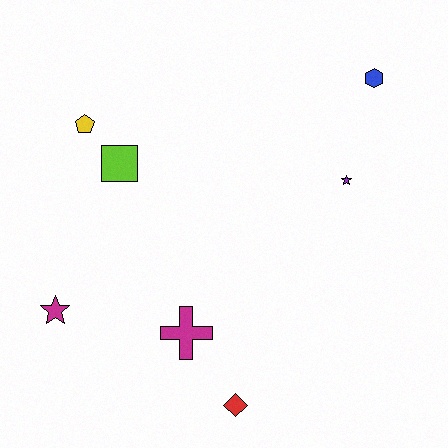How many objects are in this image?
There are 7 objects.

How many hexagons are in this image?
There is 1 hexagon.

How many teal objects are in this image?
There are no teal objects.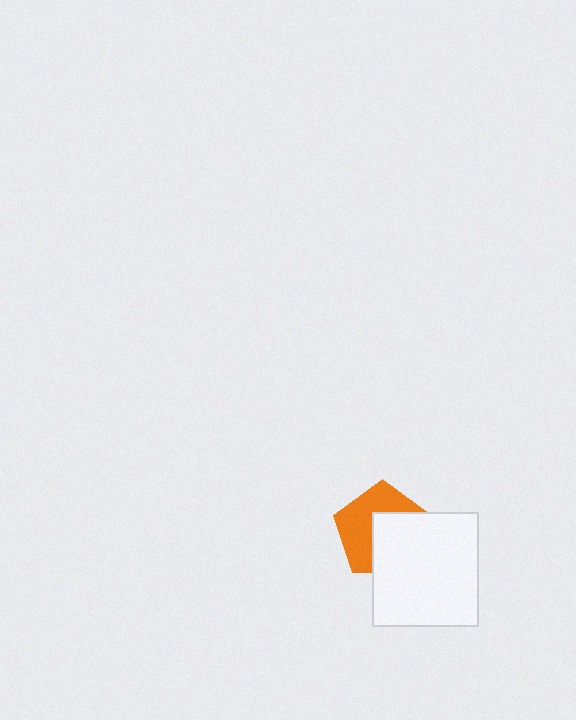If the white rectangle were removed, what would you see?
You would see the complete orange pentagon.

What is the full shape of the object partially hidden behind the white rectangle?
The partially hidden object is an orange pentagon.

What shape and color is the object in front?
The object in front is a white rectangle.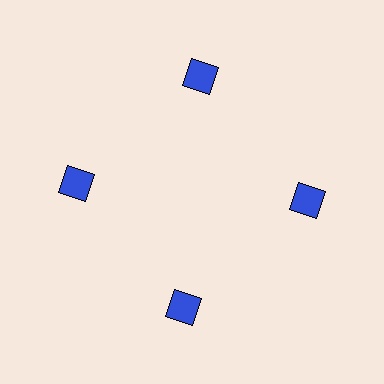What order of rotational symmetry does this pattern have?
This pattern has 4-fold rotational symmetry.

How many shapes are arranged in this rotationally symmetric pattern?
There are 4 shapes, arranged in 4 groups of 1.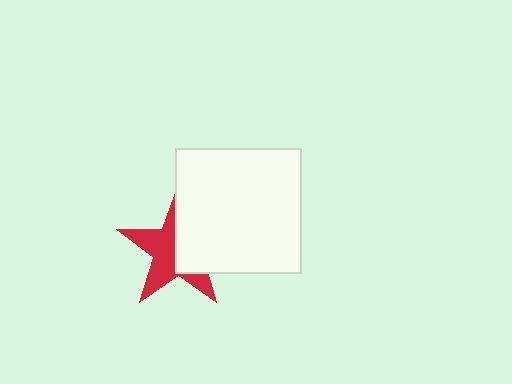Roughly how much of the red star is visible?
About half of it is visible (roughly 55%).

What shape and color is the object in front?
The object in front is a white square.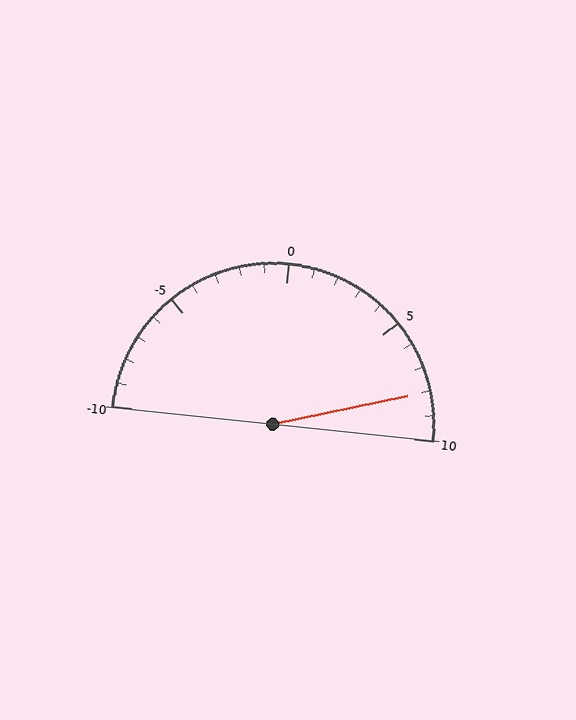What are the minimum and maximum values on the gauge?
The gauge ranges from -10 to 10.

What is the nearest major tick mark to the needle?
The nearest major tick mark is 10.